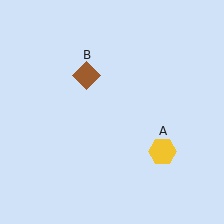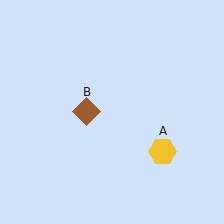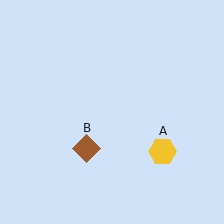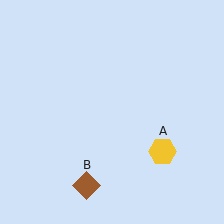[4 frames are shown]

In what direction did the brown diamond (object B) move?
The brown diamond (object B) moved down.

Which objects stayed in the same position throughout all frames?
Yellow hexagon (object A) remained stationary.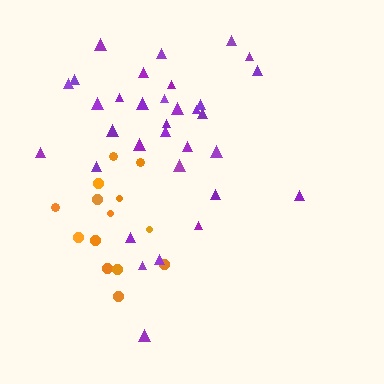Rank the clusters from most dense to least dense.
orange, purple.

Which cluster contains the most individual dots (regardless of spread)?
Purple (33).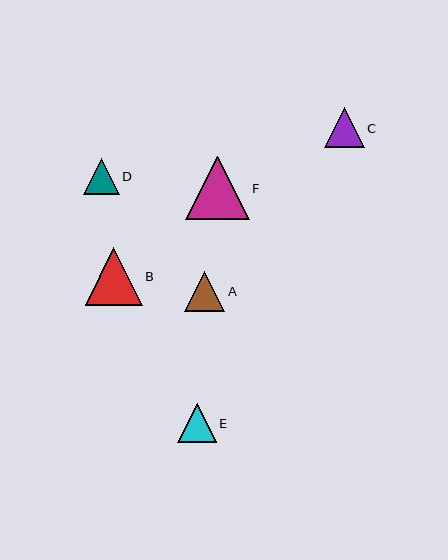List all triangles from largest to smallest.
From largest to smallest: F, B, A, C, E, D.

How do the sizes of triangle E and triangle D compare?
Triangle E and triangle D are approximately the same size.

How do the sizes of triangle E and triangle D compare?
Triangle E and triangle D are approximately the same size.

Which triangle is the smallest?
Triangle D is the smallest with a size of approximately 36 pixels.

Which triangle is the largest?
Triangle F is the largest with a size of approximately 63 pixels.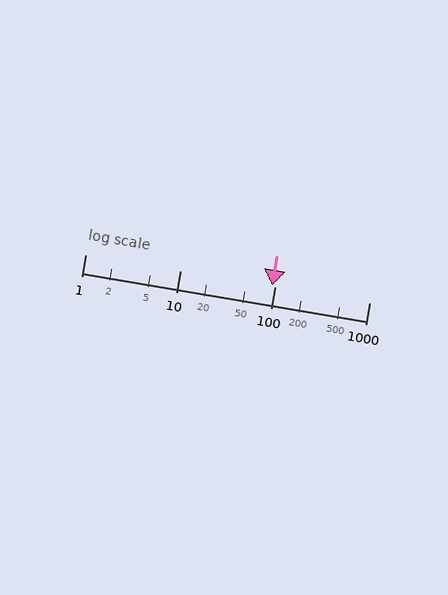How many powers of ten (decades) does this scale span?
The scale spans 3 decades, from 1 to 1000.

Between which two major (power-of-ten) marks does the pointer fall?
The pointer is between 10 and 100.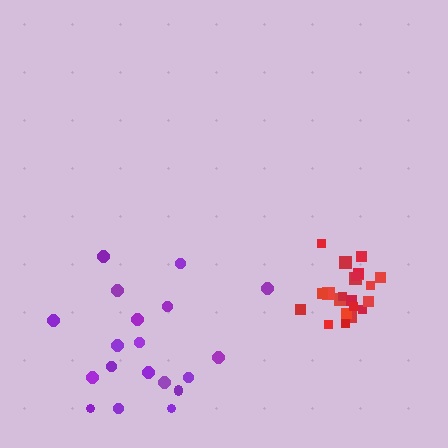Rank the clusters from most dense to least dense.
red, purple.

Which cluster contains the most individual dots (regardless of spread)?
Red (24).